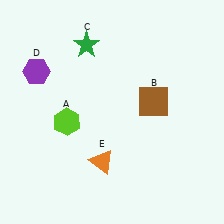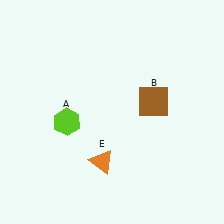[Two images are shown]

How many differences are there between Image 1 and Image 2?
There are 2 differences between the two images.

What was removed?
The purple hexagon (D), the green star (C) were removed in Image 2.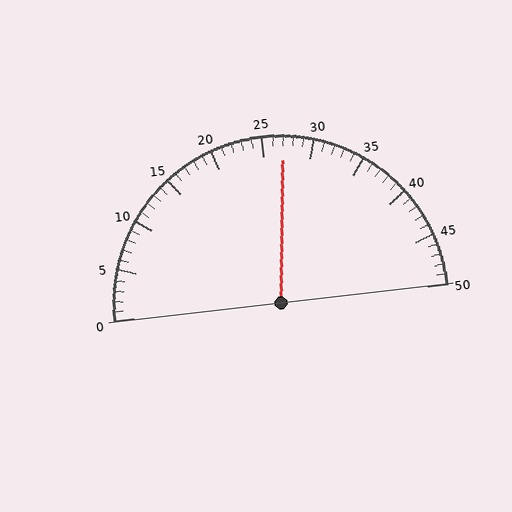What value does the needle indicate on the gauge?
The needle indicates approximately 27.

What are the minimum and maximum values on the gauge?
The gauge ranges from 0 to 50.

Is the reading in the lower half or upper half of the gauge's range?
The reading is in the upper half of the range (0 to 50).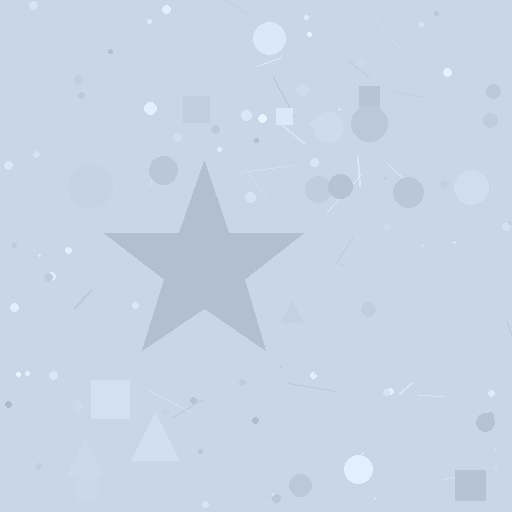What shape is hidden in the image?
A star is hidden in the image.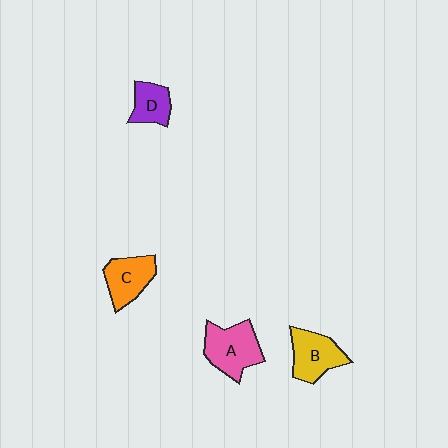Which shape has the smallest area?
Shape D (purple).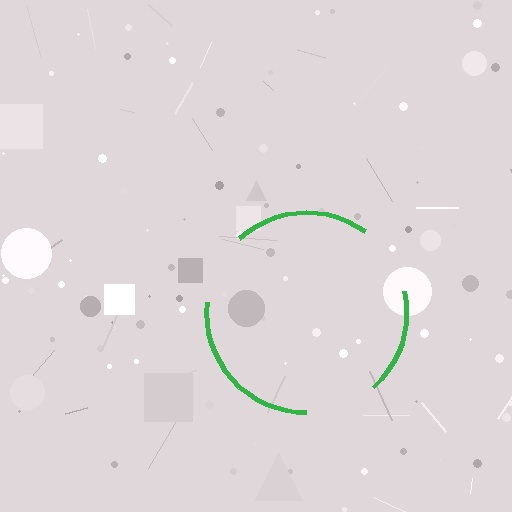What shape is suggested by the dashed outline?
The dashed outline suggests a circle.